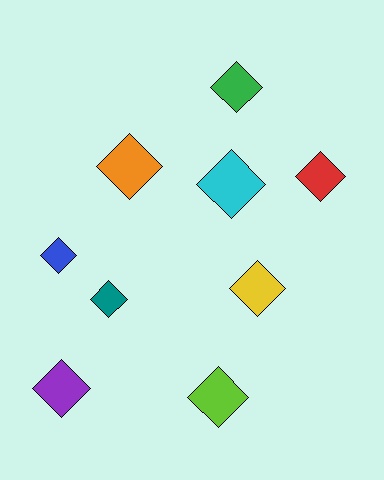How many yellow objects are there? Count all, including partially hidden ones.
There is 1 yellow object.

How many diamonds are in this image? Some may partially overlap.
There are 9 diamonds.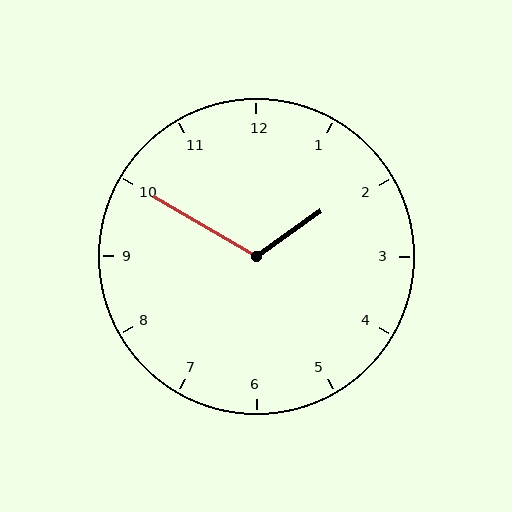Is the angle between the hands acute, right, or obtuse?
It is obtuse.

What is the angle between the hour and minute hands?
Approximately 115 degrees.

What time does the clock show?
1:50.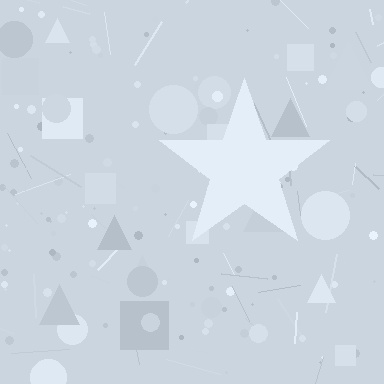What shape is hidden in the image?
A star is hidden in the image.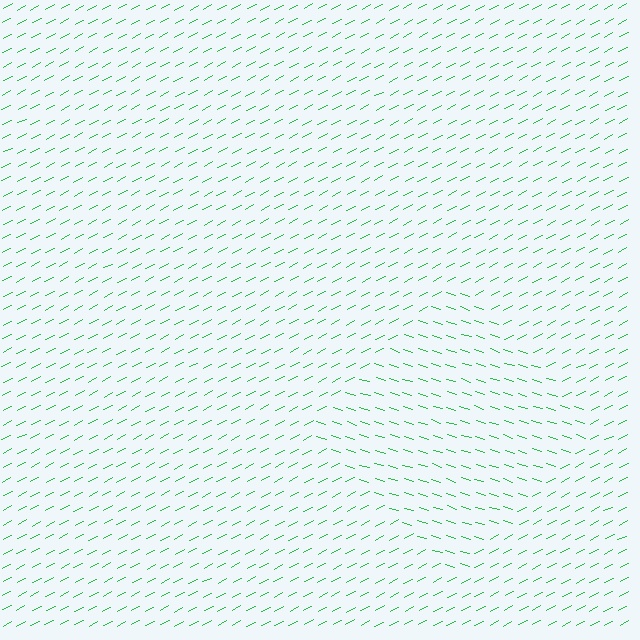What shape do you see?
I see a diamond.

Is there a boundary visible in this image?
Yes, there is a texture boundary formed by a change in line orientation.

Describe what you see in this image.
The image is filled with small green line segments. A diamond region in the image has lines oriented differently from the surrounding lines, creating a visible texture boundary.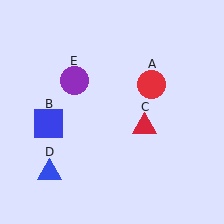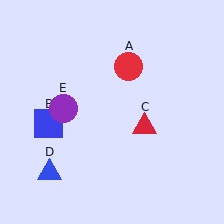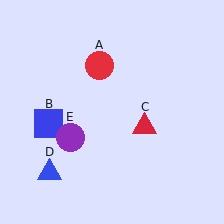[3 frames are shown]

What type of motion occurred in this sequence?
The red circle (object A), purple circle (object E) rotated counterclockwise around the center of the scene.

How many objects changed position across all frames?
2 objects changed position: red circle (object A), purple circle (object E).